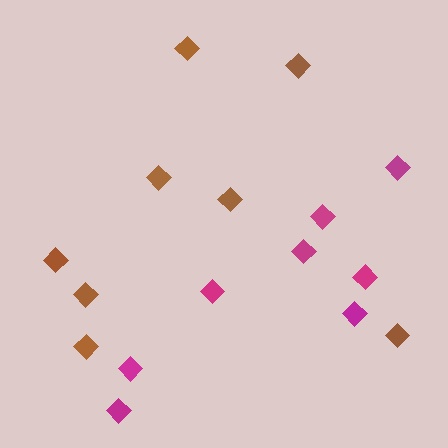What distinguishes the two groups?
There are 2 groups: one group of brown diamonds (8) and one group of magenta diamonds (8).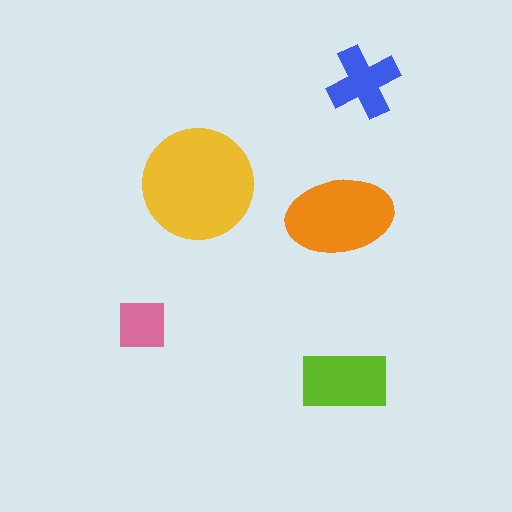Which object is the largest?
The yellow circle.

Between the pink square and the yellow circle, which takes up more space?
The yellow circle.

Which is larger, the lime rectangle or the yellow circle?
The yellow circle.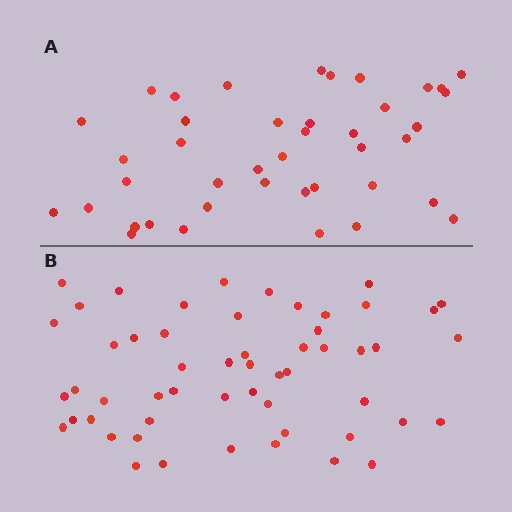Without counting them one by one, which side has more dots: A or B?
Region B (the bottom region) has more dots.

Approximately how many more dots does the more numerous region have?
Region B has approximately 15 more dots than region A.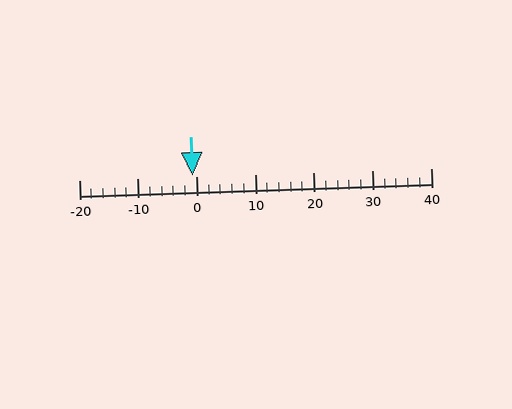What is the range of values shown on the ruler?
The ruler shows values from -20 to 40.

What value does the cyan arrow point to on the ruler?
The cyan arrow points to approximately -1.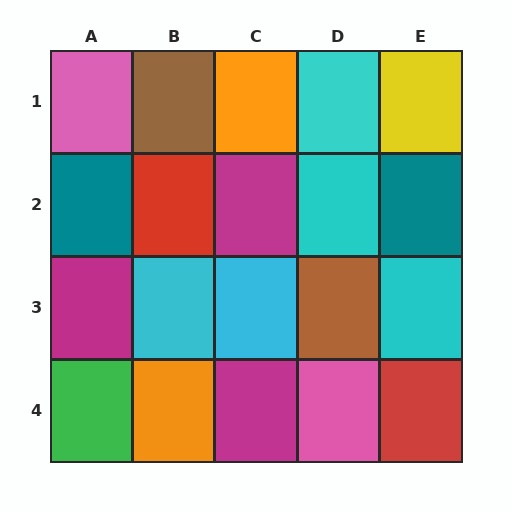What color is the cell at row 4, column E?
Red.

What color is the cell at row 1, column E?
Yellow.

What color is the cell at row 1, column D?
Cyan.